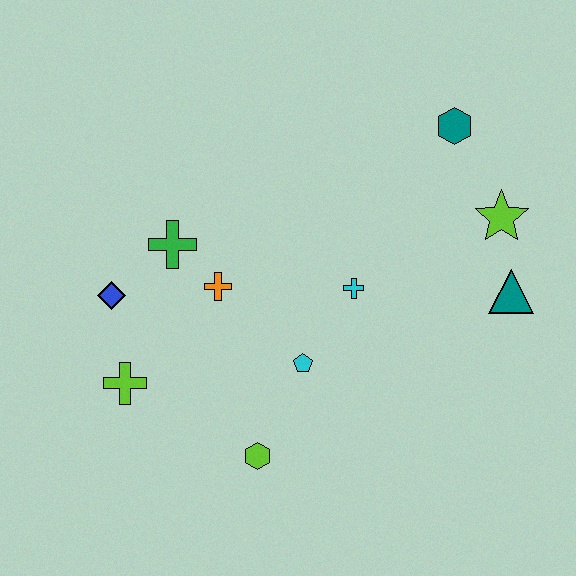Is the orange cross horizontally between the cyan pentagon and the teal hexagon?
No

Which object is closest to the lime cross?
The blue diamond is closest to the lime cross.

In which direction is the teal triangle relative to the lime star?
The teal triangle is below the lime star.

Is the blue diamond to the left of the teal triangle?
Yes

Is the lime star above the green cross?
Yes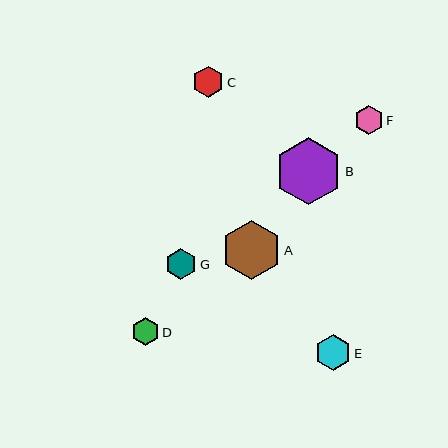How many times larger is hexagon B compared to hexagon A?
Hexagon B is approximately 1.1 times the size of hexagon A.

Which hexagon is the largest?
Hexagon B is the largest with a size of approximately 67 pixels.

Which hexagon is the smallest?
Hexagon D is the smallest with a size of approximately 28 pixels.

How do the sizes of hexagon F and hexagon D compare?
Hexagon F and hexagon D are approximately the same size.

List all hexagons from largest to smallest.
From largest to smallest: B, A, E, C, G, F, D.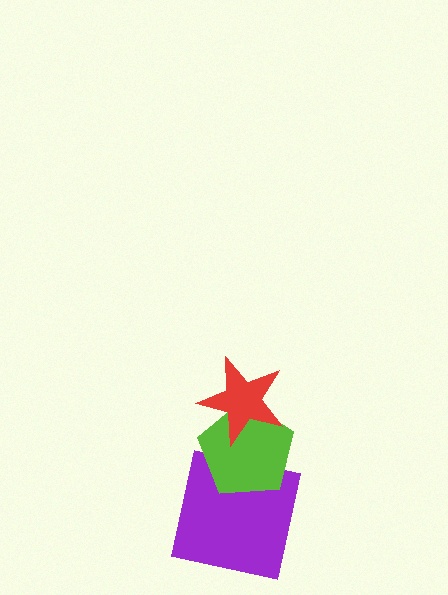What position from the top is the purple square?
The purple square is 3rd from the top.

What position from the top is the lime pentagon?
The lime pentagon is 2nd from the top.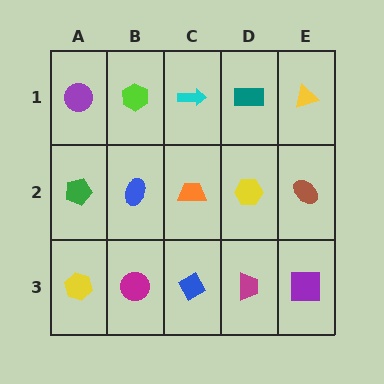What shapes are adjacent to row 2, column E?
A yellow triangle (row 1, column E), a purple square (row 3, column E), a yellow hexagon (row 2, column D).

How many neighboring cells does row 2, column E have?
3.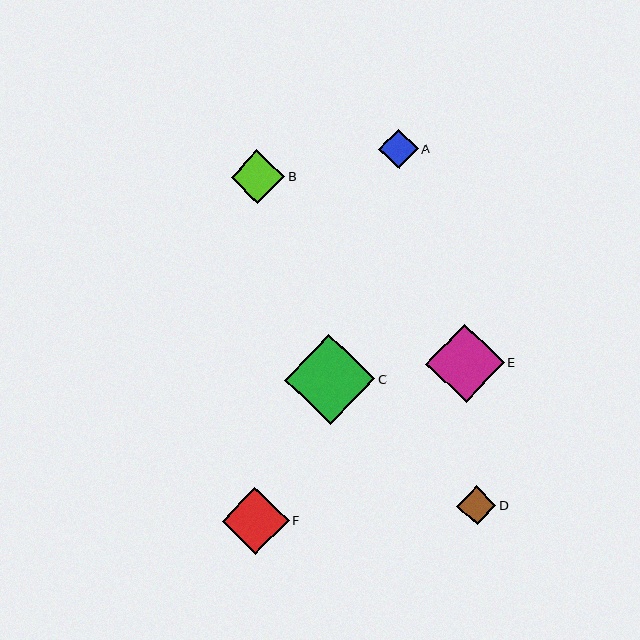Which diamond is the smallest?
Diamond A is the smallest with a size of approximately 39 pixels.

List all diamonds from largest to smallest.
From largest to smallest: C, E, F, B, D, A.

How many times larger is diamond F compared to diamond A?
Diamond F is approximately 1.7 times the size of diamond A.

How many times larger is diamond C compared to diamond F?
Diamond C is approximately 1.3 times the size of diamond F.